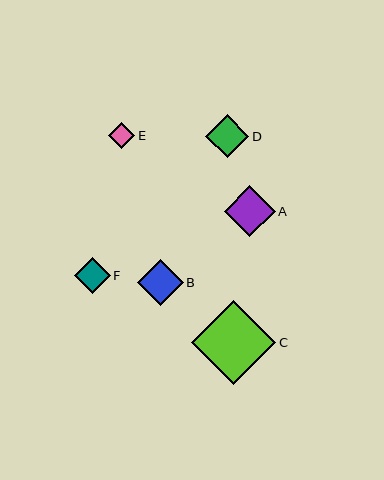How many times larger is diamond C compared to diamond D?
Diamond C is approximately 2.0 times the size of diamond D.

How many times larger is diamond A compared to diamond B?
Diamond A is approximately 1.1 times the size of diamond B.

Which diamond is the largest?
Diamond C is the largest with a size of approximately 84 pixels.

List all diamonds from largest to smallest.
From largest to smallest: C, A, B, D, F, E.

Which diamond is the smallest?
Diamond E is the smallest with a size of approximately 26 pixels.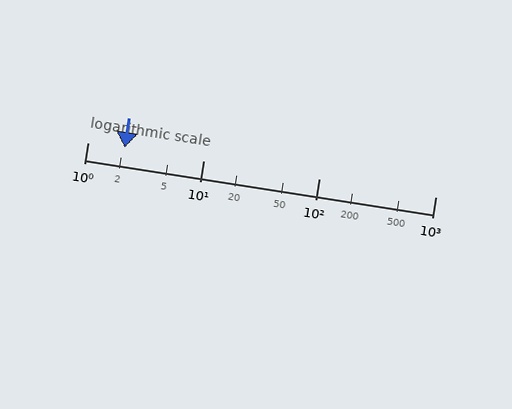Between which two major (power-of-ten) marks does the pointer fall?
The pointer is between 1 and 10.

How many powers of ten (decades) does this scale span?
The scale spans 3 decades, from 1 to 1000.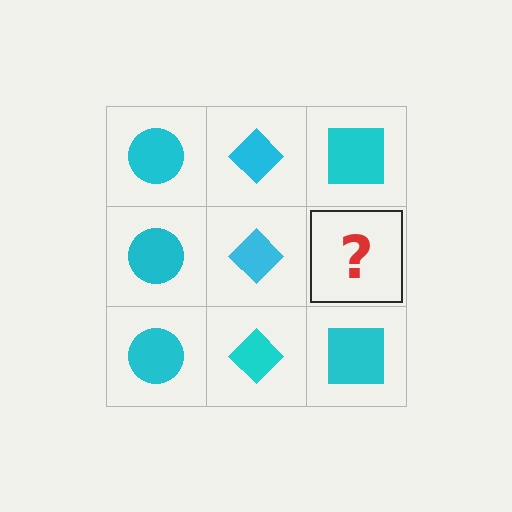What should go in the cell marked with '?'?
The missing cell should contain a cyan square.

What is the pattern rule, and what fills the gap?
The rule is that each column has a consistent shape. The gap should be filled with a cyan square.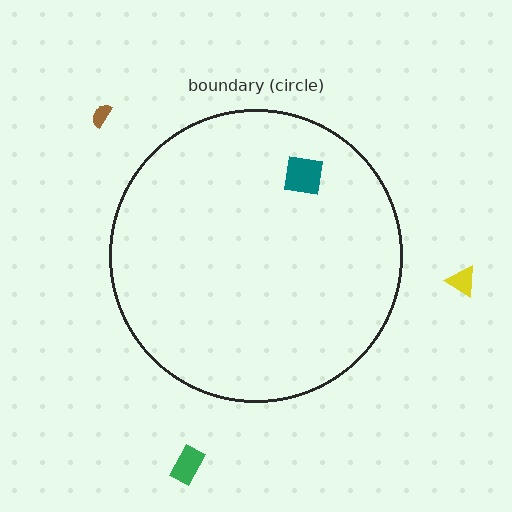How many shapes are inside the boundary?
1 inside, 3 outside.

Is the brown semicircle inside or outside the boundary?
Outside.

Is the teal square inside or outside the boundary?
Inside.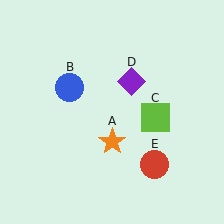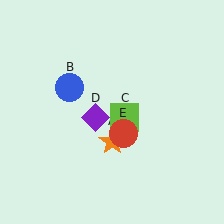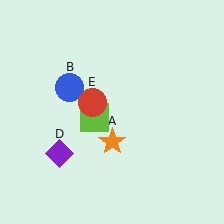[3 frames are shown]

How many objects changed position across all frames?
3 objects changed position: lime square (object C), purple diamond (object D), red circle (object E).